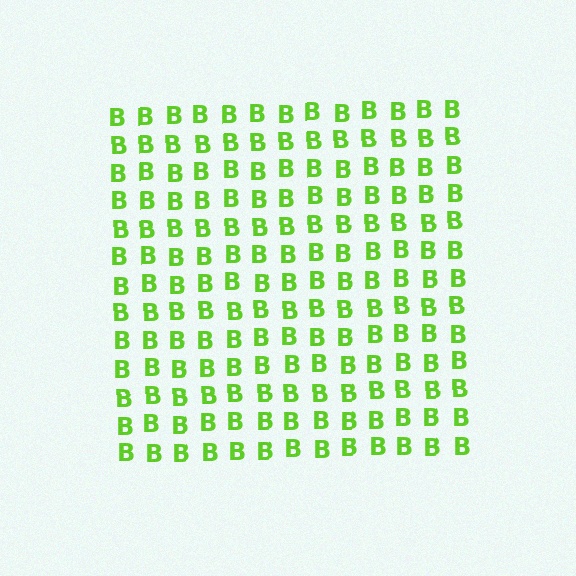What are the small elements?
The small elements are letter B's.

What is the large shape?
The large shape is a square.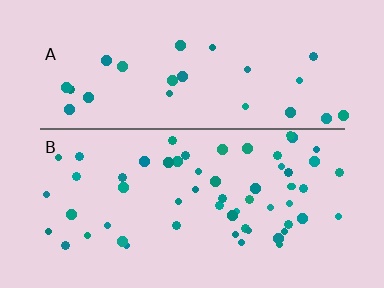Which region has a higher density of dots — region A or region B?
B (the bottom).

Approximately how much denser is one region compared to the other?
Approximately 2.2× — region B over region A.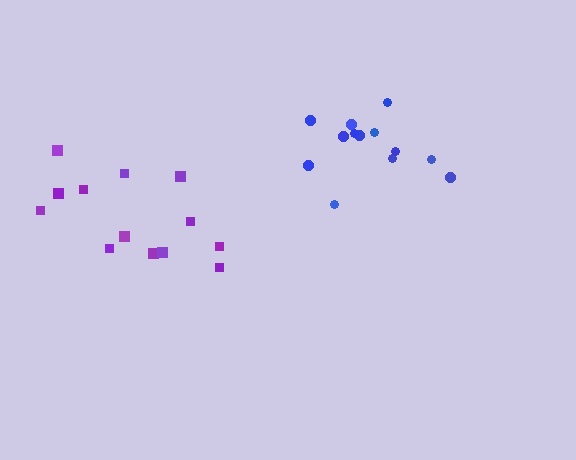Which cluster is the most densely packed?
Blue.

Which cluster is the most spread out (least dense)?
Purple.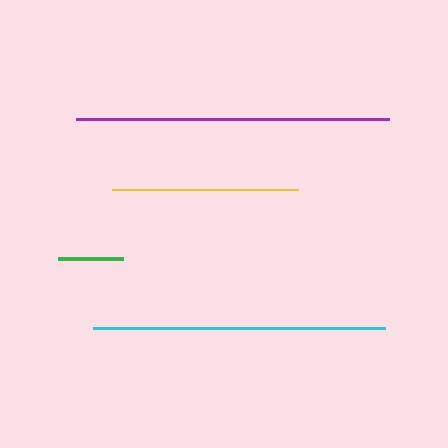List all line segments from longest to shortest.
From longest to shortest: purple, cyan, yellow, green.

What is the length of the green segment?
The green segment is approximately 65 pixels long.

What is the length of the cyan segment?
The cyan segment is approximately 292 pixels long.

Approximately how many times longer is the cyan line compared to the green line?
The cyan line is approximately 4.5 times the length of the green line.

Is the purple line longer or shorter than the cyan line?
The purple line is longer than the cyan line.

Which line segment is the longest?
The purple line is the longest at approximately 313 pixels.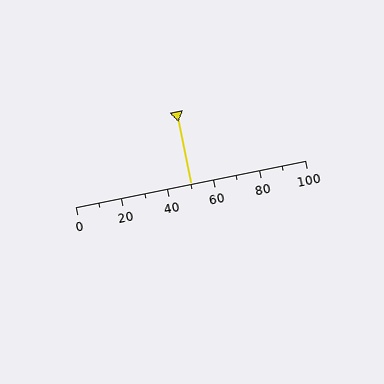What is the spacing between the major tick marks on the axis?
The major ticks are spaced 20 apart.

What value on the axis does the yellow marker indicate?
The marker indicates approximately 50.